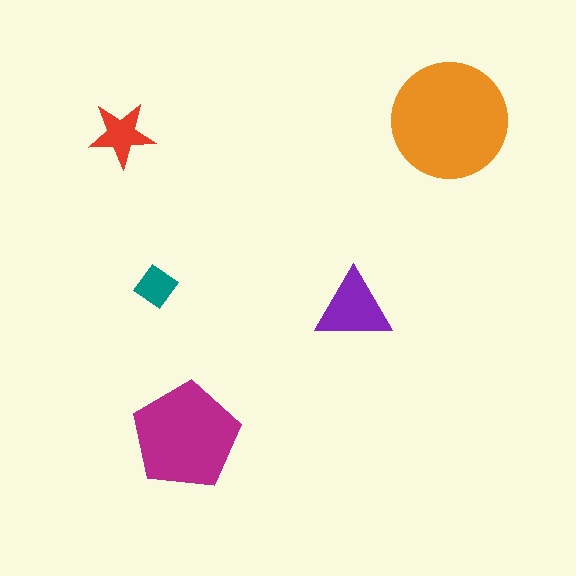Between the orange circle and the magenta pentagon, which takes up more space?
The orange circle.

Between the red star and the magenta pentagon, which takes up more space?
The magenta pentagon.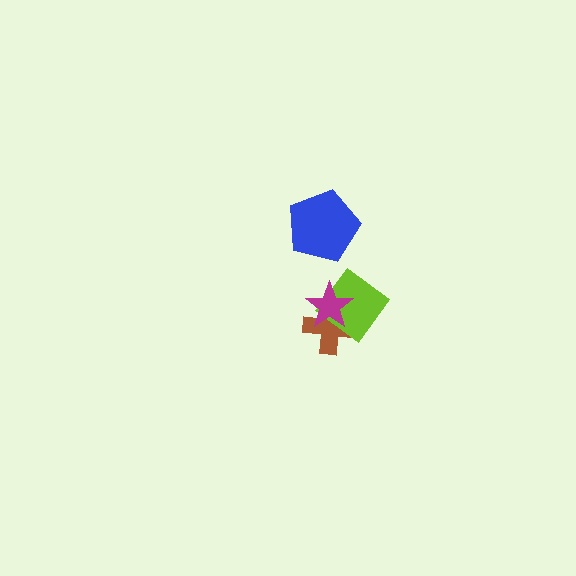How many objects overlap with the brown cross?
2 objects overlap with the brown cross.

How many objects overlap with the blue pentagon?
0 objects overlap with the blue pentagon.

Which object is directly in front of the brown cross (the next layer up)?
The lime diamond is directly in front of the brown cross.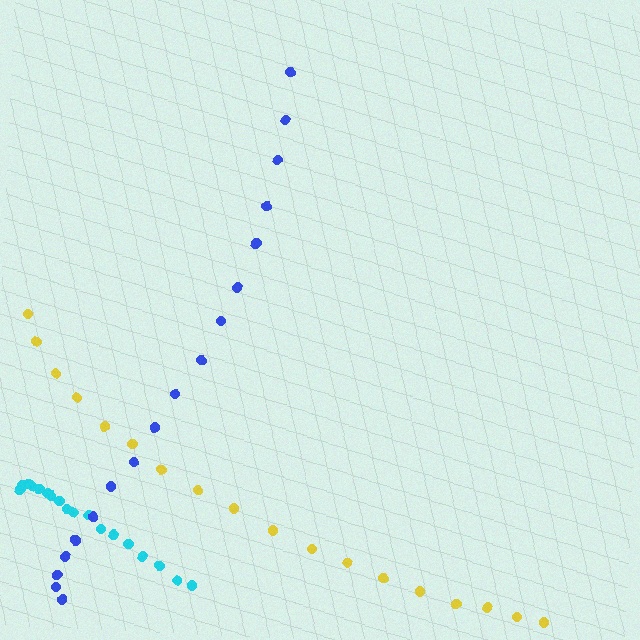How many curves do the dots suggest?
There are 3 distinct paths.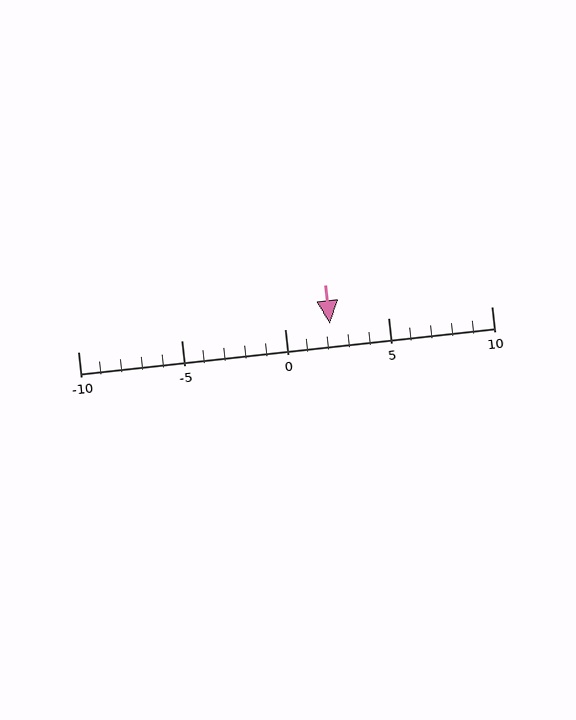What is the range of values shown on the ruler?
The ruler shows values from -10 to 10.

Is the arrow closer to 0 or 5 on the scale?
The arrow is closer to 0.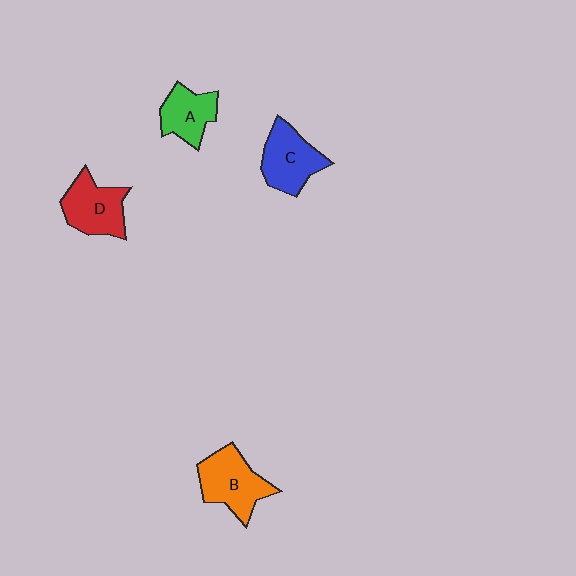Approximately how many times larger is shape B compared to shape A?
Approximately 1.4 times.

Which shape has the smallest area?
Shape A (green).